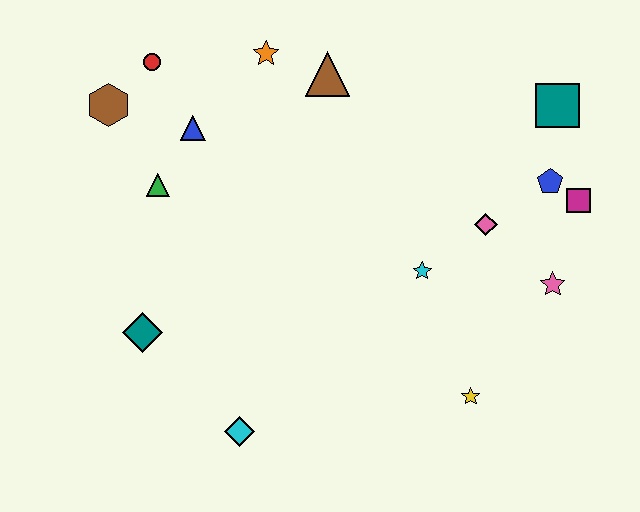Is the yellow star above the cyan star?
No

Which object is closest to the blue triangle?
The green triangle is closest to the blue triangle.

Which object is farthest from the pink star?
The brown hexagon is farthest from the pink star.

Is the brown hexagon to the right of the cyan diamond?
No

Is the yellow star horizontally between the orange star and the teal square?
Yes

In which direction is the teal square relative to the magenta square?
The teal square is above the magenta square.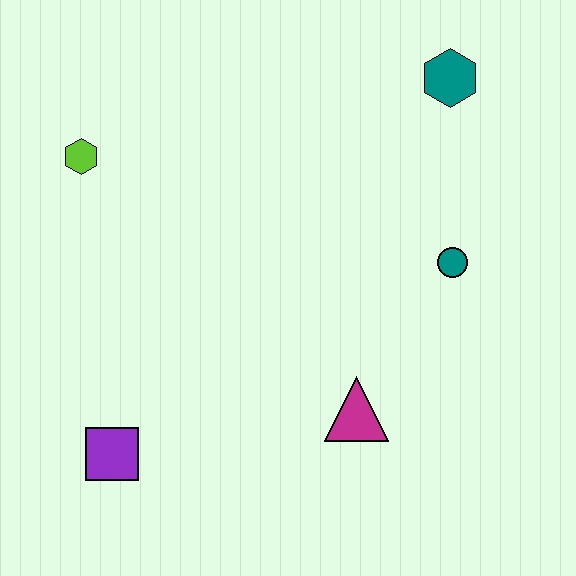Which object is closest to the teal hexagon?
The teal circle is closest to the teal hexagon.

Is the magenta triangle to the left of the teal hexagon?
Yes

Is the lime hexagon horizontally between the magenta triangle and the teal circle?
No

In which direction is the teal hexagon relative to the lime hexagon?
The teal hexagon is to the right of the lime hexagon.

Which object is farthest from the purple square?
The teal hexagon is farthest from the purple square.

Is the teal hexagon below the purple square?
No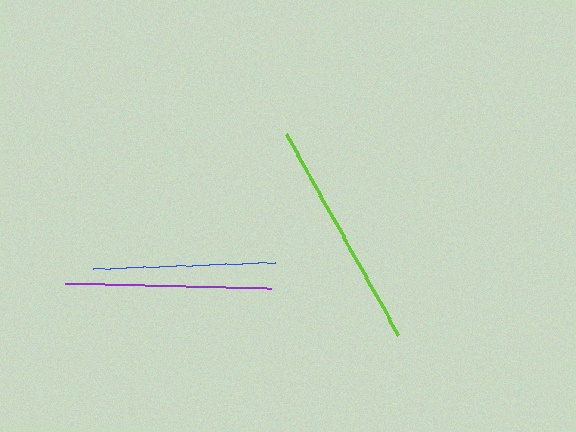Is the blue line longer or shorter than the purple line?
The purple line is longer than the blue line.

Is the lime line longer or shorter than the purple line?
The lime line is longer than the purple line.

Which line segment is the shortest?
The blue line is the shortest at approximately 182 pixels.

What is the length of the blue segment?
The blue segment is approximately 182 pixels long.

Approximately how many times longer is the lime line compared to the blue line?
The lime line is approximately 1.3 times the length of the blue line.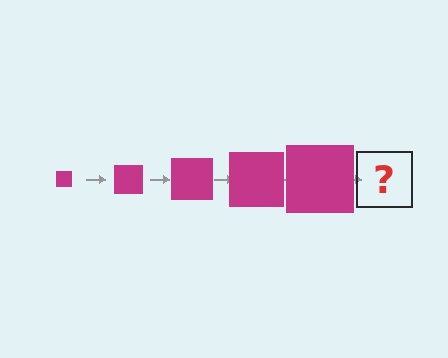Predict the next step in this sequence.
The next step is a magenta square, larger than the previous one.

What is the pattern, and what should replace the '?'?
The pattern is that the square gets progressively larger each step. The '?' should be a magenta square, larger than the previous one.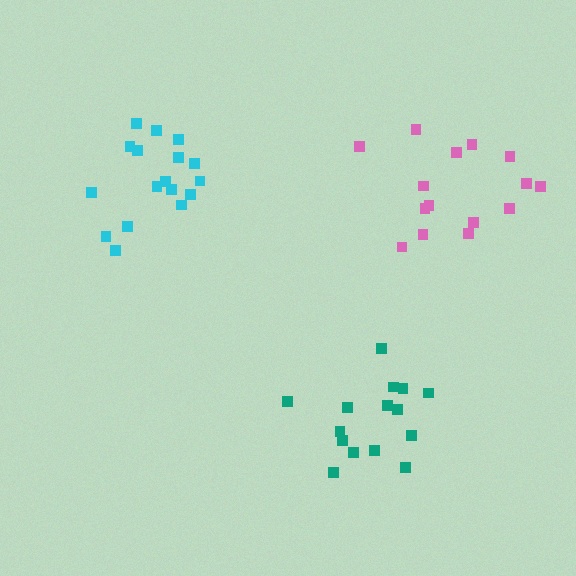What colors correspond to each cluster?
The clusters are colored: pink, teal, cyan.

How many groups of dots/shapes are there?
There are 3 groups.